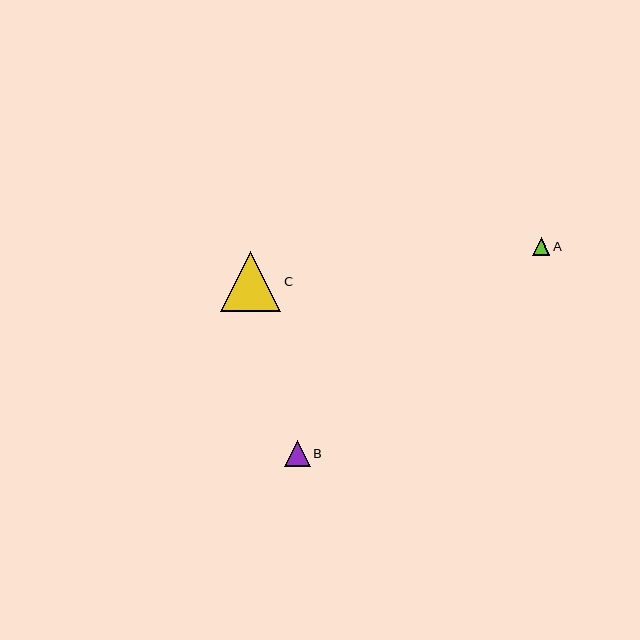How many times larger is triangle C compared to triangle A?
Triangle C is approximately 3.3 times the size of triangle A.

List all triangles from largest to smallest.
From largest to smallest: C, B, A.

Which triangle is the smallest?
Triangle A is the smallest with a size of approximately 18 pixels.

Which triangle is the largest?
Triangle C is the largest with a size of approximately 60 pixels.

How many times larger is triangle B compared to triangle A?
Triangle B is approximately 1.4 times the size of triangle A.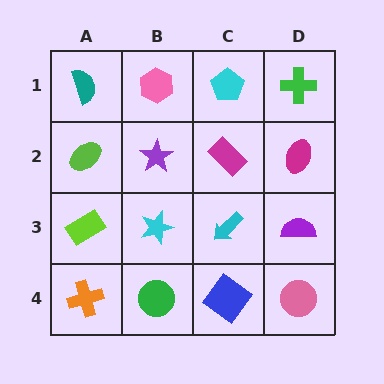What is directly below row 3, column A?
An orange cross.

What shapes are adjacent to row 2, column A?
A teal semicircle (row 1, column A), a lime rectangle (row 3, column A), a purple star (row 2, column B).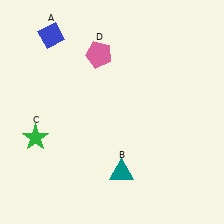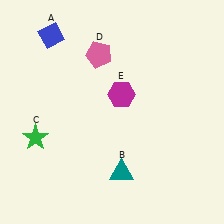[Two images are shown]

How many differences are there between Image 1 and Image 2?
There is 1 difference between the two images.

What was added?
A magenta hexagon (E) was added in Image 2.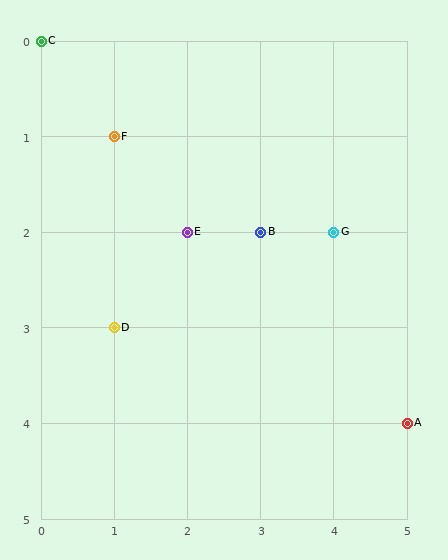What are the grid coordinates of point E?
Point E is at grid coordinates (2, 2).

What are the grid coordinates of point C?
Point C is at grid coordinates (0, 0).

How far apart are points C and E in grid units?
Points C and E are 2 columns and 2 rows apart (about 2.8 grid units diagonally).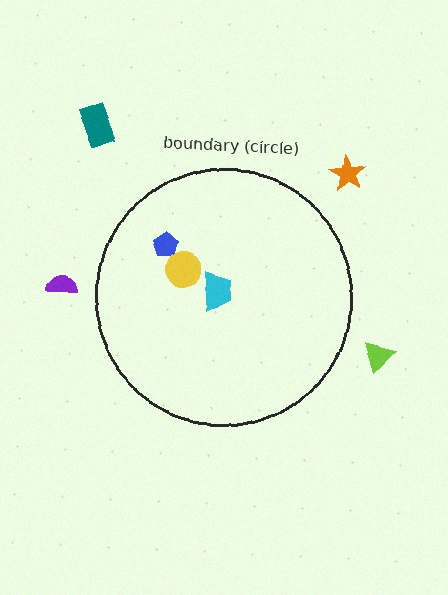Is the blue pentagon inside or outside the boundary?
Inside.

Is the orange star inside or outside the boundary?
Outside.